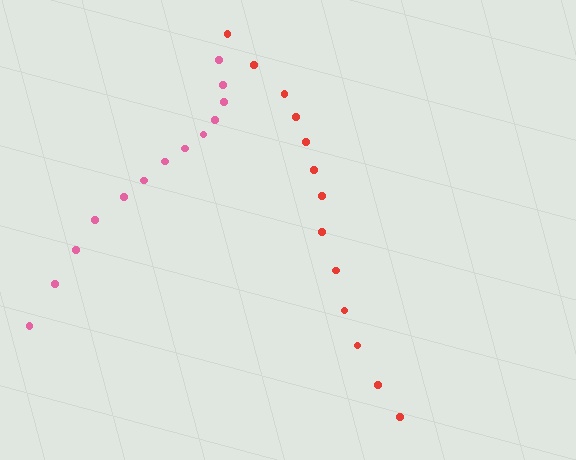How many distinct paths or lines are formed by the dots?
There are 2 distinct paths.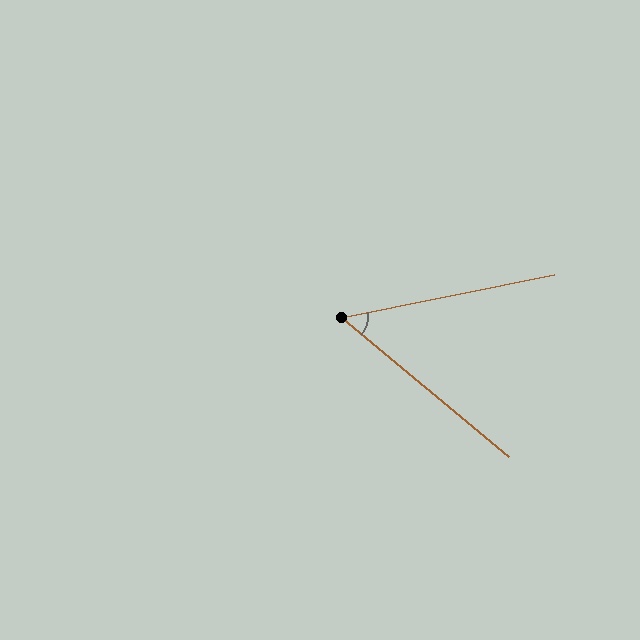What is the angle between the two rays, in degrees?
Approximately 51 degrees.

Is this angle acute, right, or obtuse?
It is acute.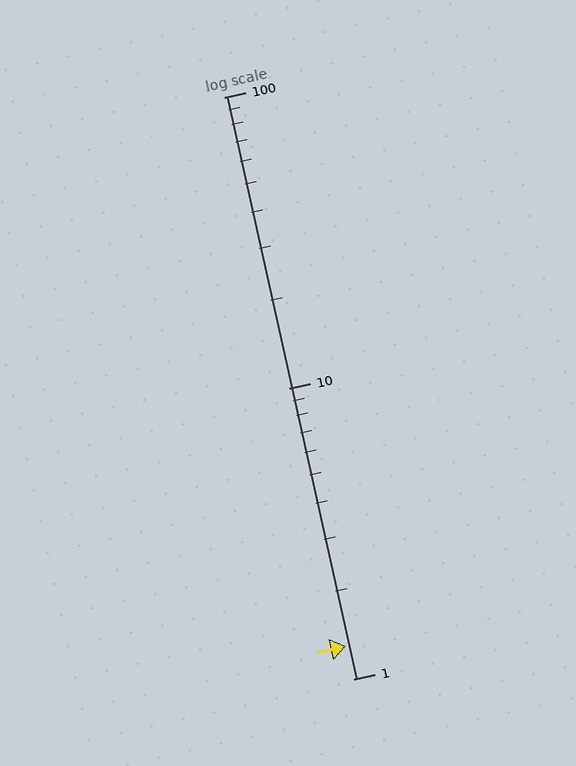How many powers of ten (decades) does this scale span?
The scale spans 2 decades, from 1 to 100.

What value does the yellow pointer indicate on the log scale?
The pointer indicates approximately 1.3.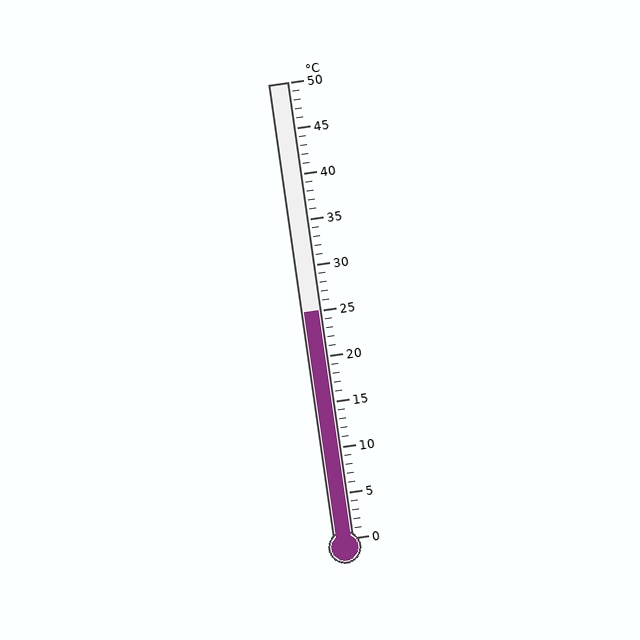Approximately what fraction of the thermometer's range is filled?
The thermometer is filled to approximately 50% of its range.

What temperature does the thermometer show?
The thermometer shows approximately 25°C.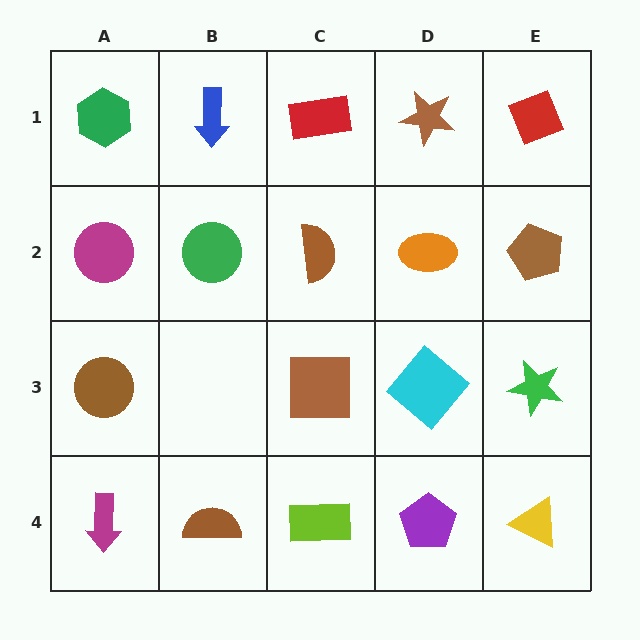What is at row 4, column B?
A brown semicircle.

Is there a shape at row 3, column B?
No, that cell is empty.